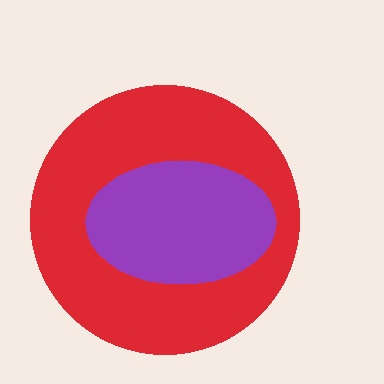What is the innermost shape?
The purple ellipse.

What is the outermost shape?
The red circle.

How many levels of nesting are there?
2.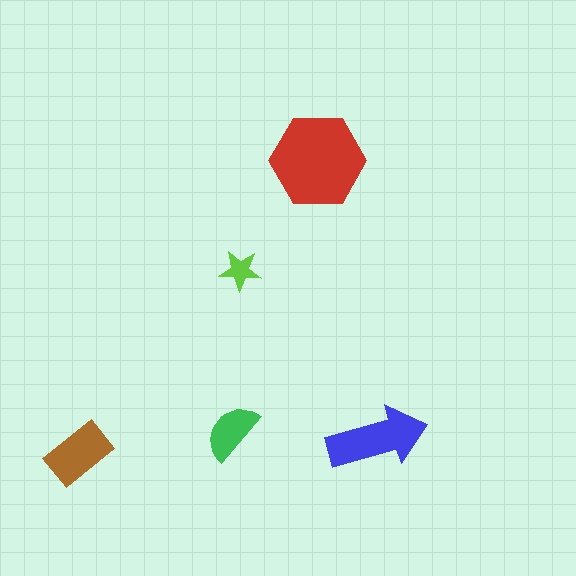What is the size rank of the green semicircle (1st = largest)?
4th.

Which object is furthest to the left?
The brown rectangle is leftmost.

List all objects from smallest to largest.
The lime star, the green semicircle, the brown rectangle, the blue arrow, the red hexagon.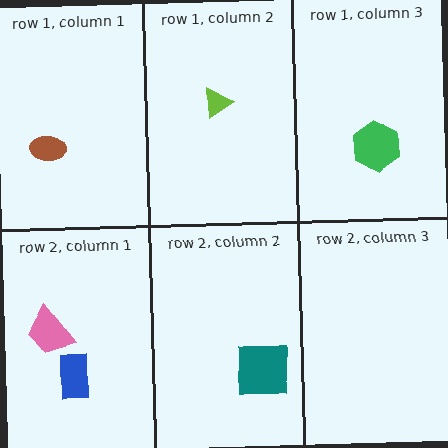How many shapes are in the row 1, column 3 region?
1.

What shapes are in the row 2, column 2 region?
The teal square.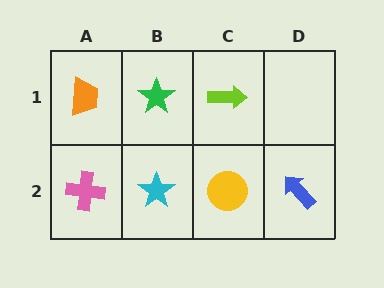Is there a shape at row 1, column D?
No, that cell is empty.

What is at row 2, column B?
A cyan star.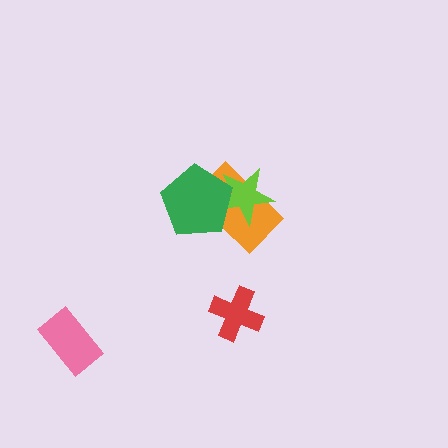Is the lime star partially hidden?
Yes, it is partially covered by another shape.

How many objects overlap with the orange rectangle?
2 objects overlap with the orange rectangle.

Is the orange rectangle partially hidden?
Yes, it is partially covered by another shape.